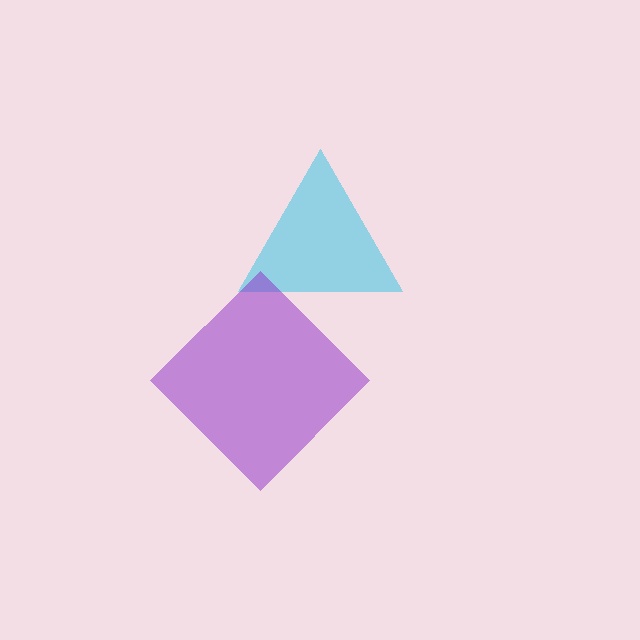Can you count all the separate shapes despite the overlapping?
Yes, there are 2 separate shapes.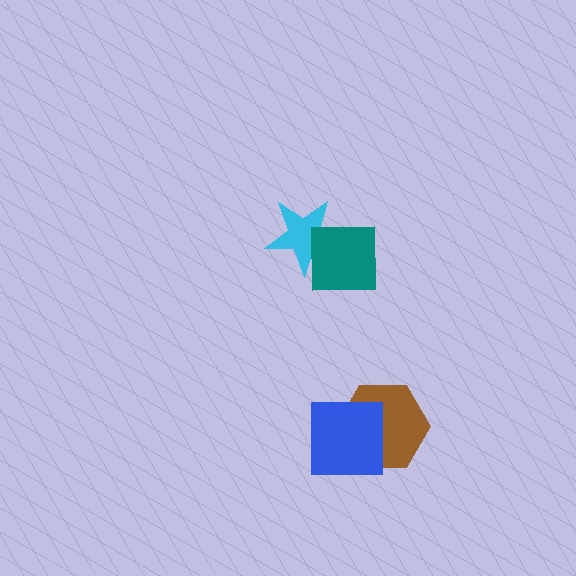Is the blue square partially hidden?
No, no other shape covers it.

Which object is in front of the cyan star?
The teal square is in front of the cyan star.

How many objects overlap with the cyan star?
1 object overlaps with the cyan star.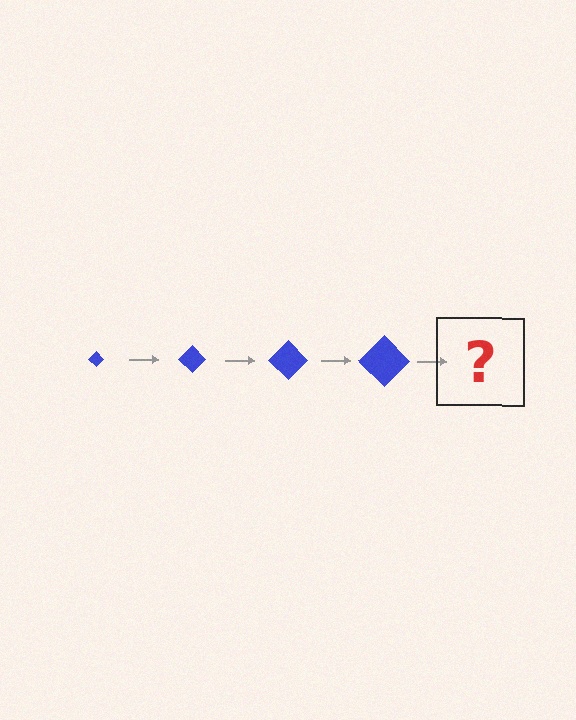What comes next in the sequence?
The next element should be a blue diamond, larger than the previous one.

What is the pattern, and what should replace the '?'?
The pattern is that the diamond gets progressively larger each step. The '?' should be a blue diamond, larger than the previous one.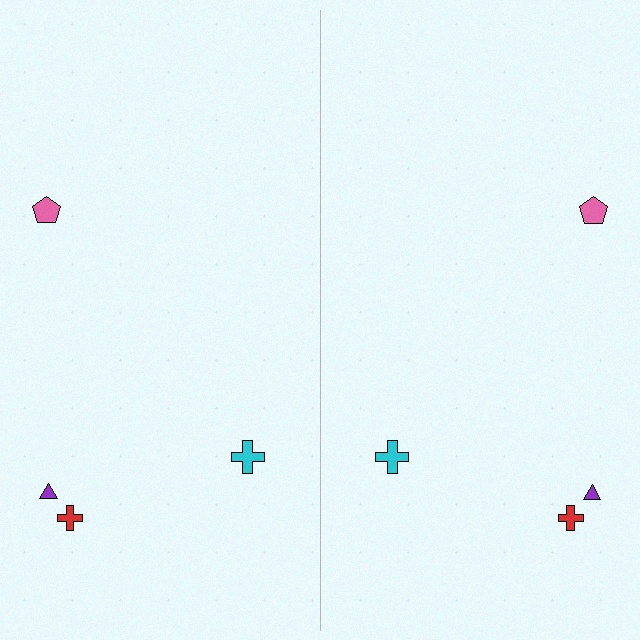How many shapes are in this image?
There are 8 shapes in this image.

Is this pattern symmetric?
Yes, this pattern has bilateral (reflection) symmetry.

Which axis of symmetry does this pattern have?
The pattern has a vertical axis of symmetry running through the center of the image.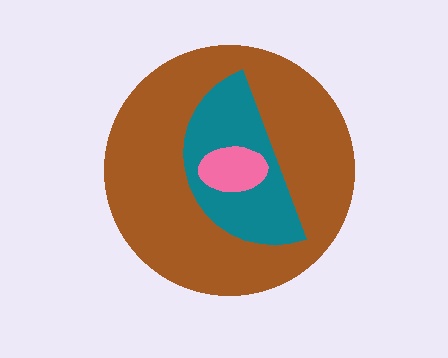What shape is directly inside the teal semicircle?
The pink ellipse.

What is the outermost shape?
The brown circle.